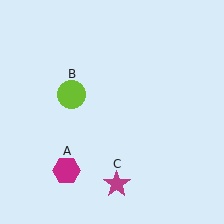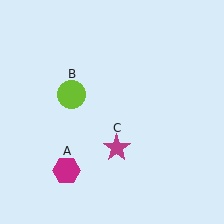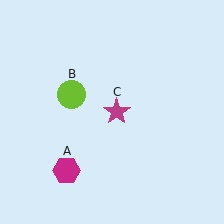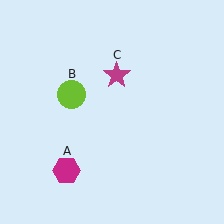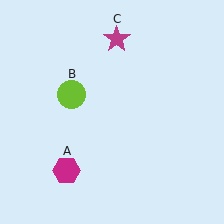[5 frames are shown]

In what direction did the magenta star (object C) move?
The magenta star (object C) moved up.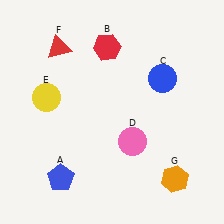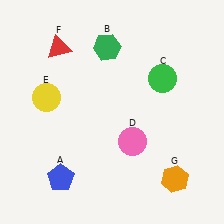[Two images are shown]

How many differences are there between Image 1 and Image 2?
There are 2 differences between the two images.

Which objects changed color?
B changed from red to green. C changed from blue to green.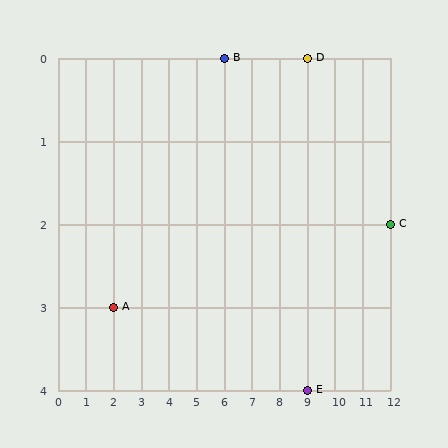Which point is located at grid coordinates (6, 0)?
Point B is at (6, 0).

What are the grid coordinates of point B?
Point B is at grid coordinates (6, 0).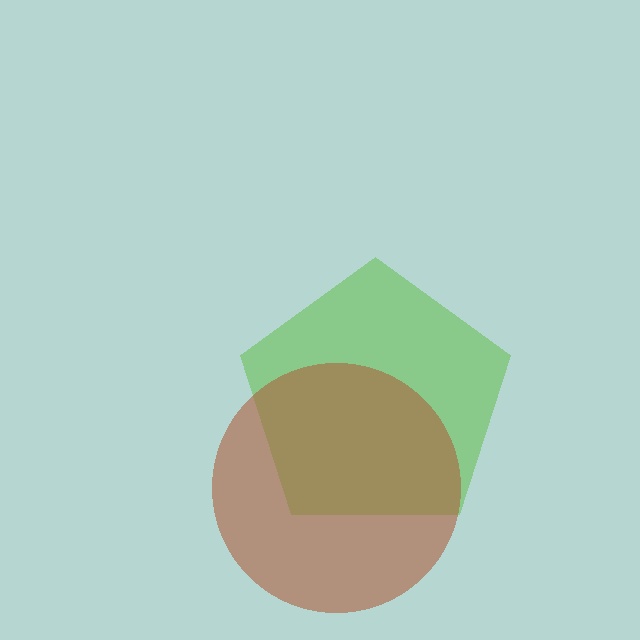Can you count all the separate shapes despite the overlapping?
Yes, there are 2 separate shapes.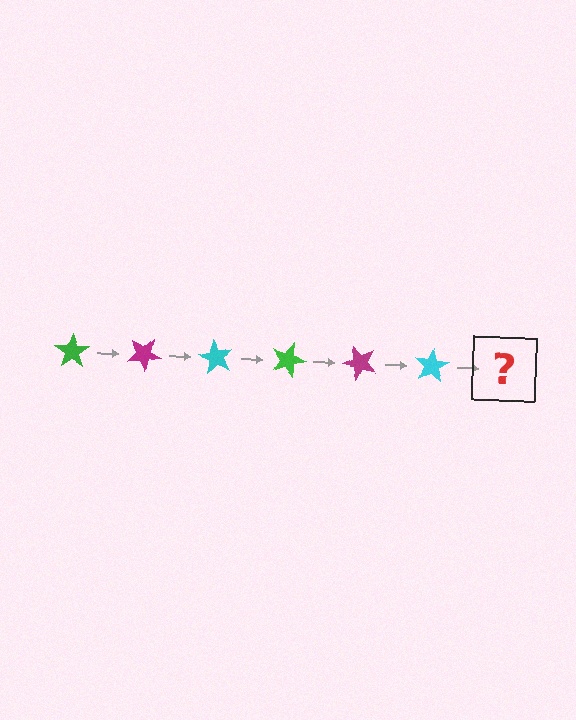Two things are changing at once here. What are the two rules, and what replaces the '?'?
The two rules are that it rotates 30 degrees each step and the color cycles through green, magenta, and cyan. The '?' should be a green star, rotated 180 degrees from the start.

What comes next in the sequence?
The next element should be a green star, rotated 180 degrees from the start.